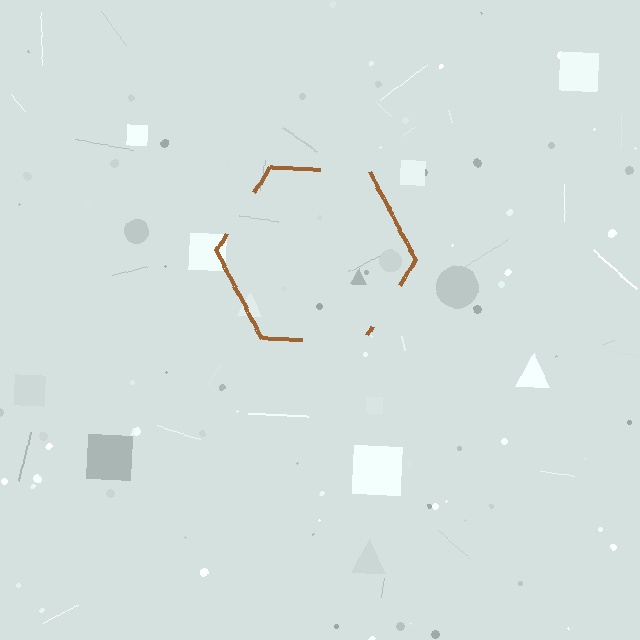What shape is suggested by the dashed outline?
The dashed outline suggests a hexagon.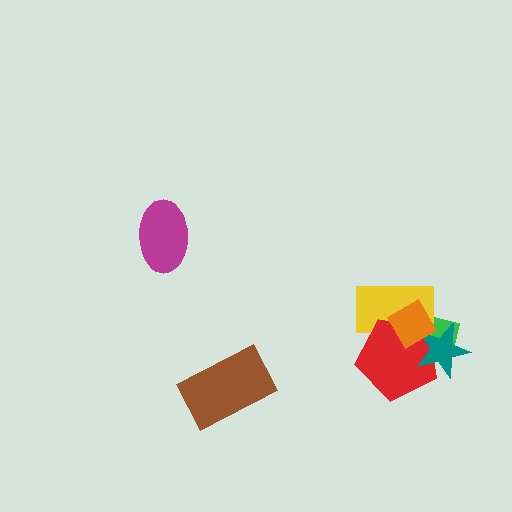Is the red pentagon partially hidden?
Yes, it is partially covered by another shape.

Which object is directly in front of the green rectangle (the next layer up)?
The yellow rectangle is directly in front of the green rectangle.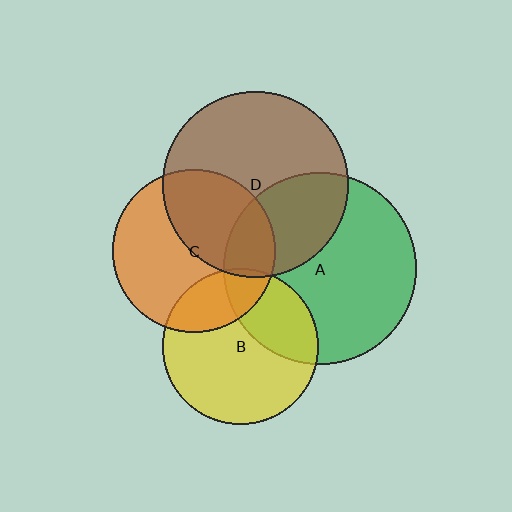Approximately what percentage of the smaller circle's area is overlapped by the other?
Approximately 35%.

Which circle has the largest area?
Circle A (green).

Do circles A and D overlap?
Yes.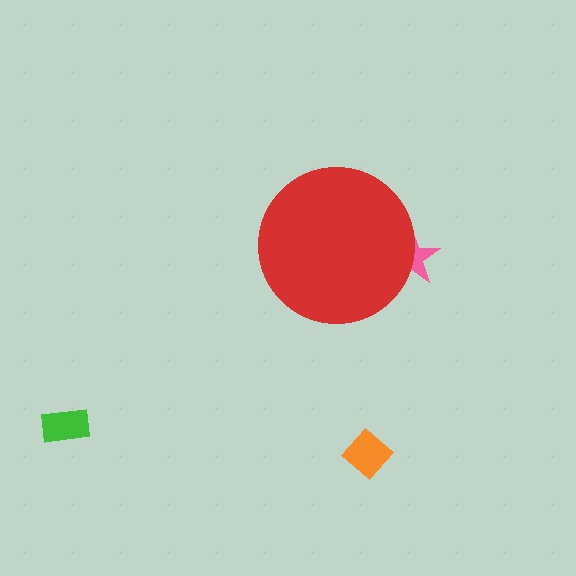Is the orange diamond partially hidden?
No, the orange diamond is fully visible.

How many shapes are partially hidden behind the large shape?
1 shape is partially hidden.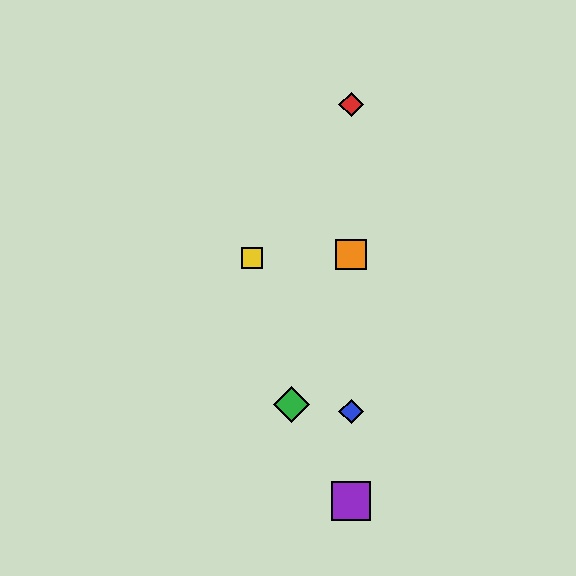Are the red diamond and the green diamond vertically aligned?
No, the red diamond is at x≈351 and the green diamond is at x≈291.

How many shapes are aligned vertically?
4 shapes (the red diamond, the blue diamond, the purple square, the orange square) are aligned vertically.